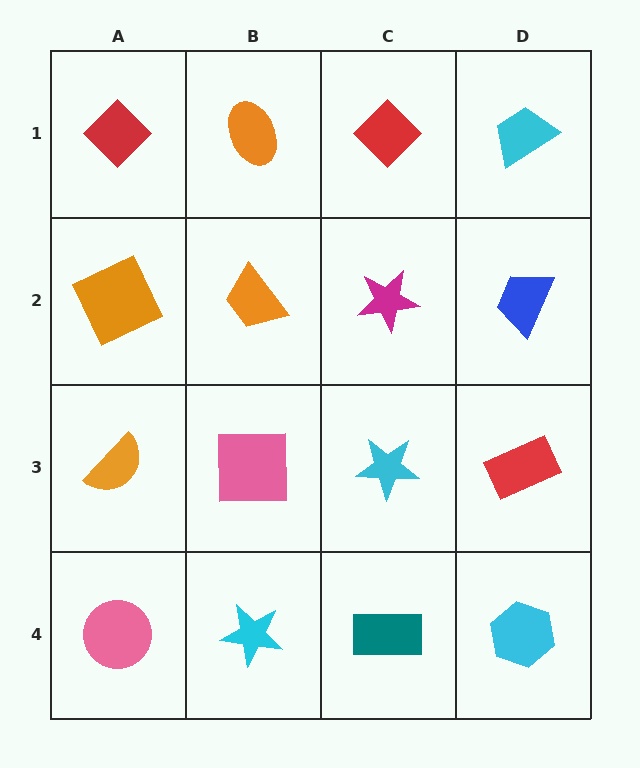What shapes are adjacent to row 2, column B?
An orange ellipse (row 1, column B), a pink square (row 3, column B), an orange square (row 2, column A), a magenta star (row 2, column C).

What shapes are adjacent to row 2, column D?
A cyan trapezoid (row 1, column D), a red rectangle (row 3, column D), a magenta star (row 2, column C).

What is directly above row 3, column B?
An orange trapezoid.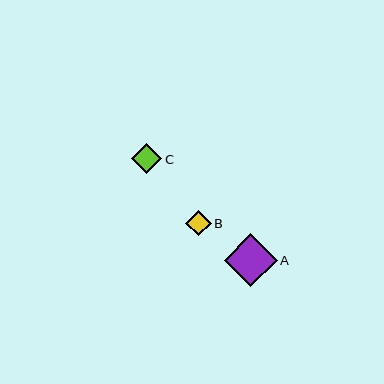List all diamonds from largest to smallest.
From largest to smallest: A, C, B.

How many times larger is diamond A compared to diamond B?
Diamond A is approximately 2.1 times the size of diamond B.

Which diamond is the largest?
Diamond A is the largest with a size of approximately 53 pixels.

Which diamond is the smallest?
Diamond B is the smallest with a size of approximately 25 pixels.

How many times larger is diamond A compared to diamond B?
Diamond A is approximately 2.1 times the size of diamond B.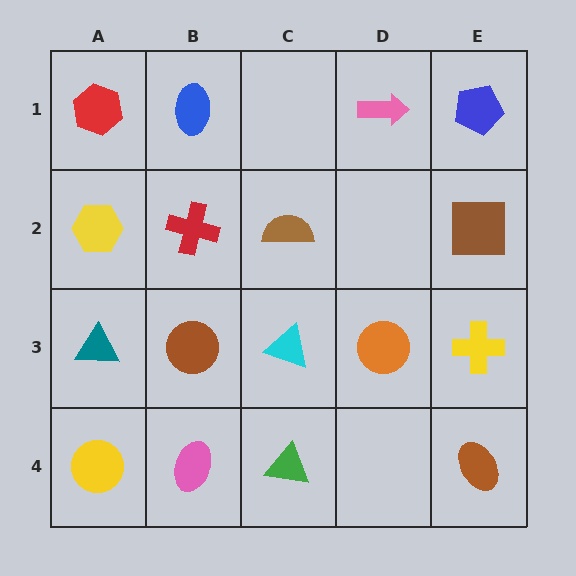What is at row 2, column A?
A yellow hexagon.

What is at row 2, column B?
A red cross.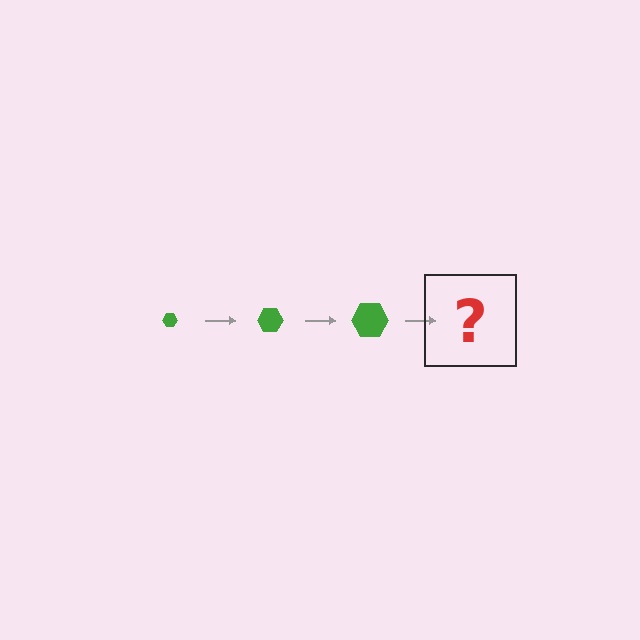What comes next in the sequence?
The next element should be a green hexagon, larger than the previous one.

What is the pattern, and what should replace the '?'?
The pattern is that the hexagon gets progressively larger each step. The '?' should be a green hexagon, larger than the previous one.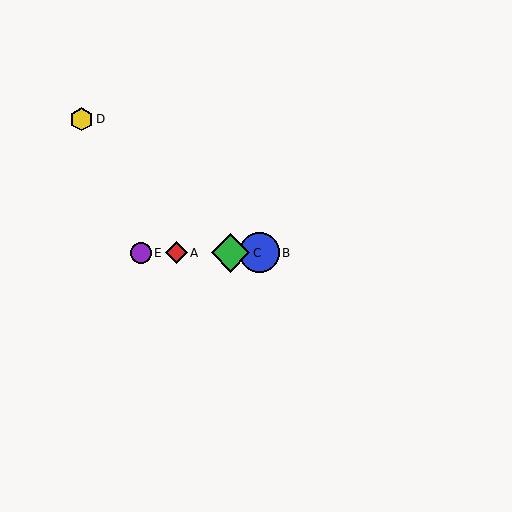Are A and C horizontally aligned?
Yes, both are at y≈253.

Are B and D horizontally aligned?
No, B is at y≈253 and D is at y≈119.